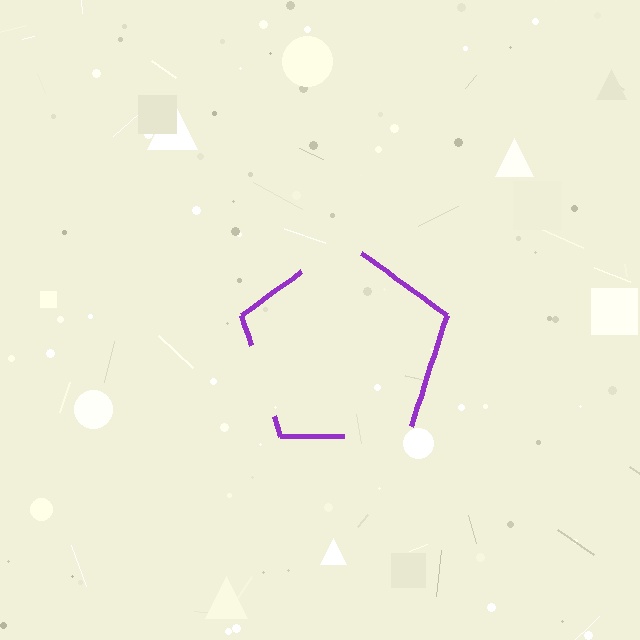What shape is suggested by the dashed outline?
The dashed outline suggests a pentagon.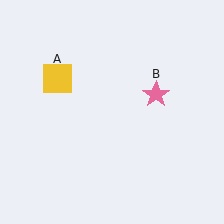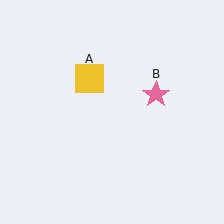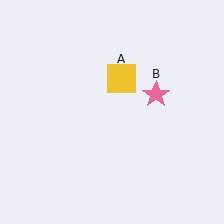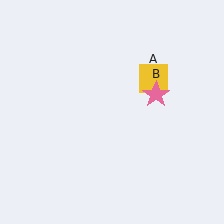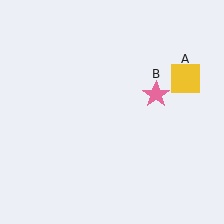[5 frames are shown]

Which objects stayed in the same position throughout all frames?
Pink star (object B) remained stationary.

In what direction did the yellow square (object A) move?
The yellow square (object A) moved right.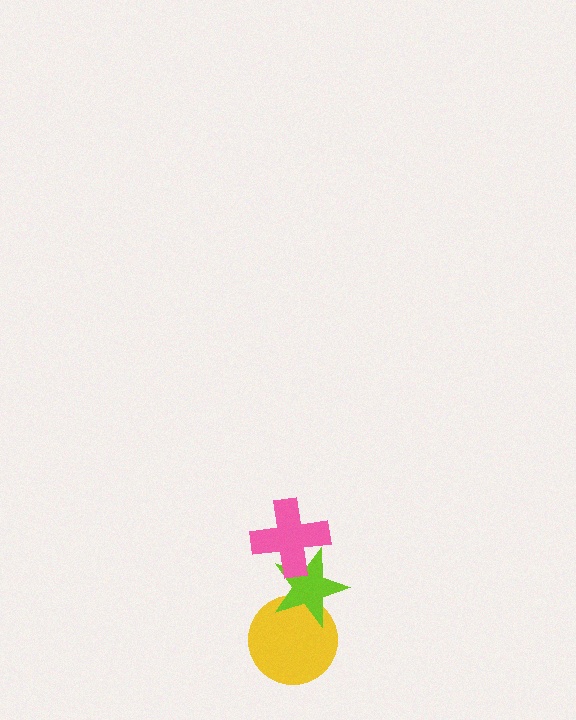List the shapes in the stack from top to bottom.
From top to bottom: the pink cross, the lime star, the yellow circle.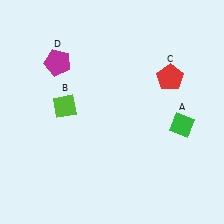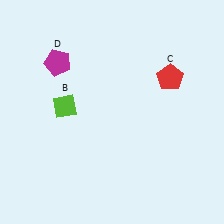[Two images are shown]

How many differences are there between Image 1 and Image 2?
There is 1 difference between the two images.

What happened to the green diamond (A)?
The green diamond (A) was removed in Image 2. It was in the bottom-right area of Image 1.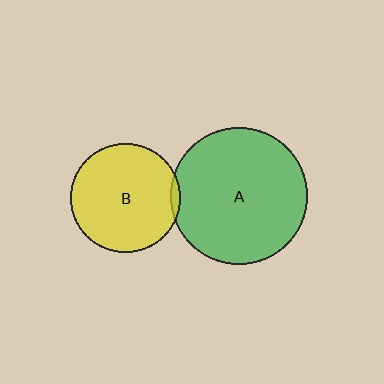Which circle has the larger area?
Circle A (green).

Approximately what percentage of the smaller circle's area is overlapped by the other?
Approximately 5%.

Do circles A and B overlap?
Yes.